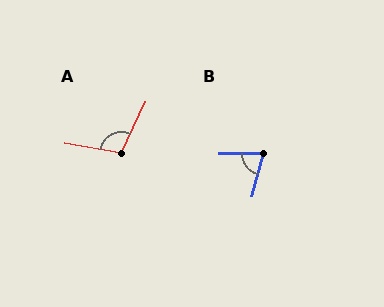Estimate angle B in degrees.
Approximately 76 degrees.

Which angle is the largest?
A, at approximately 106 degrees.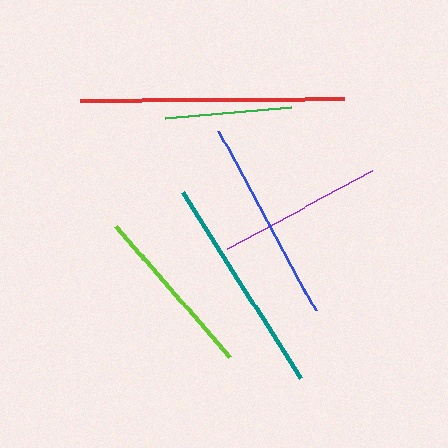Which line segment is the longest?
The red line is the longest at approximately 263 pixels.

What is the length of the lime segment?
The lime segment is approximately 173 pixels long.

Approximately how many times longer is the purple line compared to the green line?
The purple line is approximately 1.3 times the length of the green line.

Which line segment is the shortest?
The green line is the shortest at approximately 126 pixels.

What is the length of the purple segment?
The purple segment is approximately 164 pixels long.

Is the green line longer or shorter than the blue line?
The blue line is longer than the green line.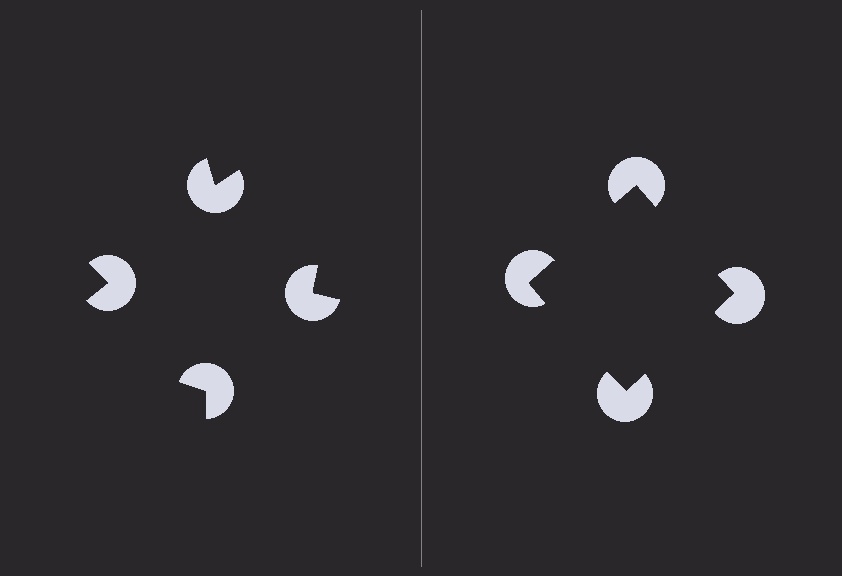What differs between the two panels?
The pac-man discs are positioned identically on both sides; only the wedge orientations differ. On the right they align to a square; on the left they are misaligned.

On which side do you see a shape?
An illusory square appears on the right side. On the left side the wedge cuts are rotated, so no coherent shape forms.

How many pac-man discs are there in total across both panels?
8 — 4 on each side.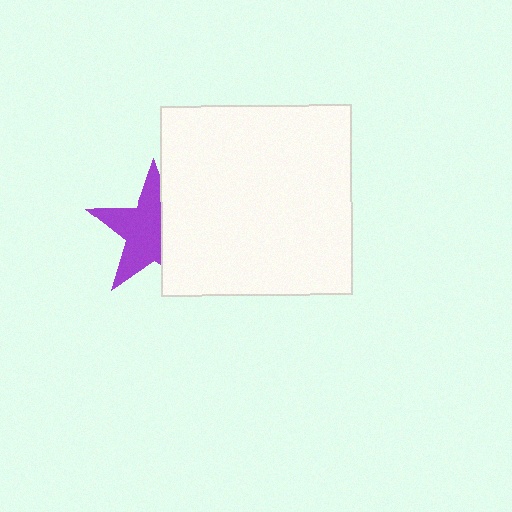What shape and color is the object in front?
The object in front is a white square.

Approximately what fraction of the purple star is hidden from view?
Roughly 39% of the purple star is hidden behind the white square.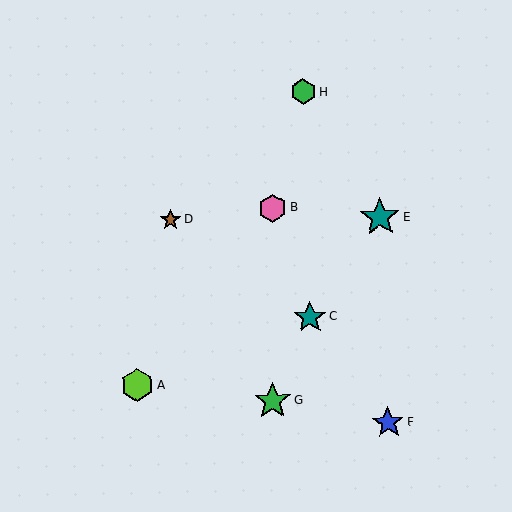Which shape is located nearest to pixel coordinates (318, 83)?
The green hexagon (labeled H) at (303, 92) is nearest to that location.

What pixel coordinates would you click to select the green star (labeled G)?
Click at (273, 401) to select the green star G.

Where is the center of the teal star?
The center of the teal star is at (310, 317).